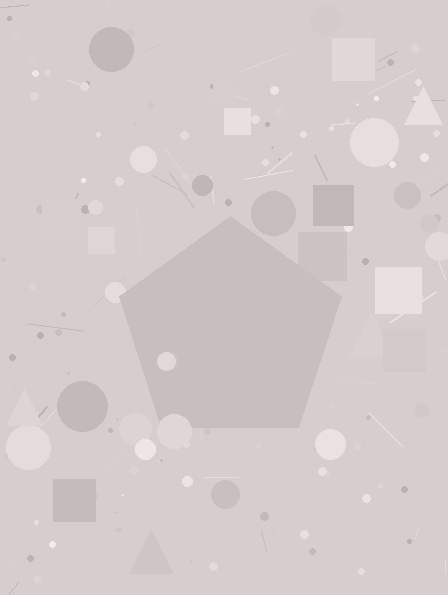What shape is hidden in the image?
A pentagon is hidden in the image.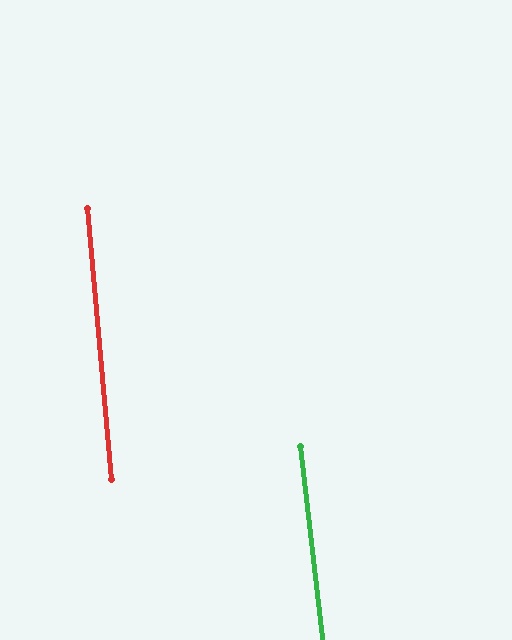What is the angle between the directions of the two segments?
Approximately 1 degree.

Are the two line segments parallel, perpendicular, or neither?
Parallel — their directions differ by only 1.3°.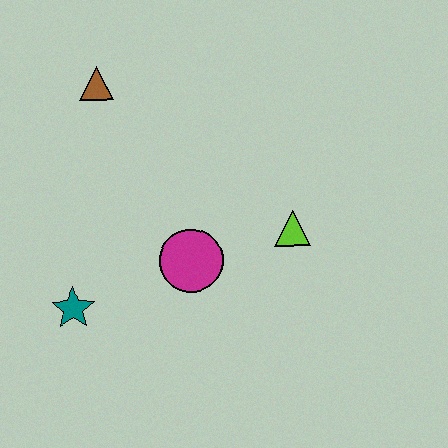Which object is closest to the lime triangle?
The magenta circle is closest to the lime triangle.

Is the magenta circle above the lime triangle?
No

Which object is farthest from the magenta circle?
The brown triangle is farthest from the magenta circle.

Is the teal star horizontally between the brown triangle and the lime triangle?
No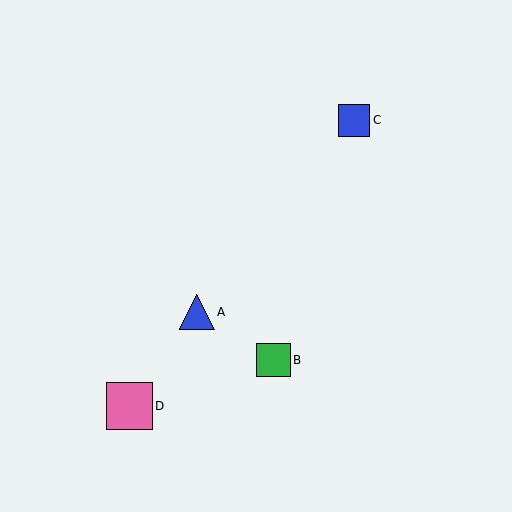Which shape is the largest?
The pink square (labeled D) is the largest.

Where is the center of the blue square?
The center of the blue square is at (354, 120).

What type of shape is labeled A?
Shape A is a blue triangle.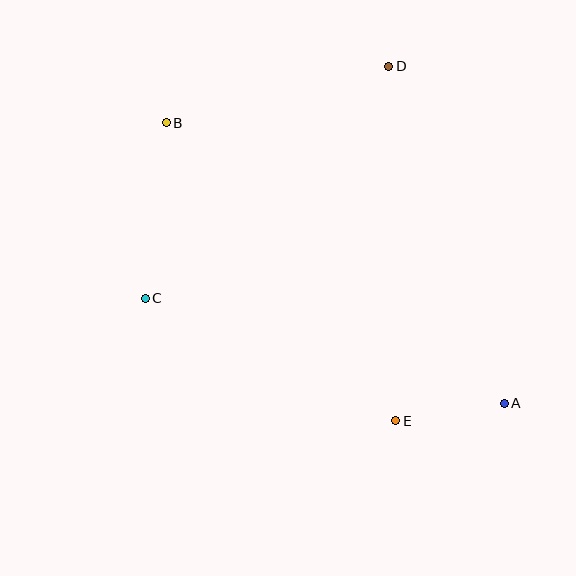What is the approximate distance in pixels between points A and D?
The distance between A and D is approximately 356 pixels.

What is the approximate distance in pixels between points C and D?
The distance between C and D is approximately 336 pixels.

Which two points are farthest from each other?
Points A and B are farthest from each other.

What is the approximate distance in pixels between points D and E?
The distance between D and E is approximately 354 pixels.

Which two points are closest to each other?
Points A and E are closest to each other.